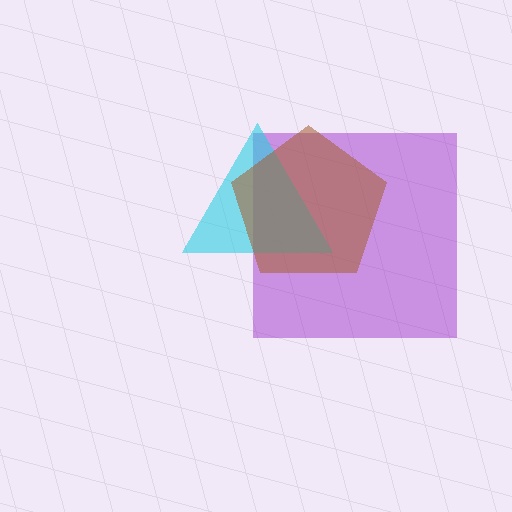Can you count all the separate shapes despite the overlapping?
Yes, there are 3 separate shapes.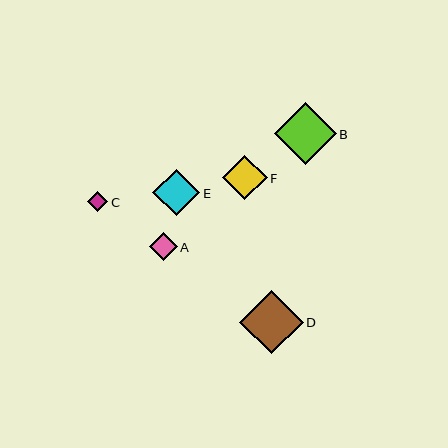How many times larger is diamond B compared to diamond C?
Diamond B is approximately 3.0 times the size of diamond C.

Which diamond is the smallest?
Diamond C is the smallest with a size of approximately 20 pixels.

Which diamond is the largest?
Diamond D is the largest with a size of approximately 63 pixels.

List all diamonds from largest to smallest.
From largest to smallest: D, B, E, F, A, C.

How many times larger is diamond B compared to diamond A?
Diamond B is approximately 2.2 times the size of diamond A.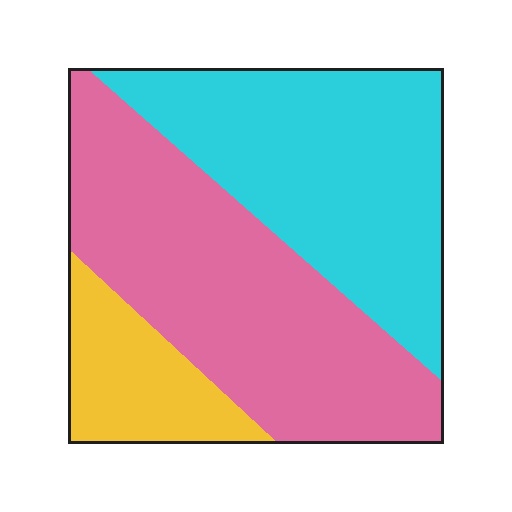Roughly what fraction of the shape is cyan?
Cyan covers roughly 40% of the shape.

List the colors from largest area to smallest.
From largest to smallest: pink, cyan, yellow.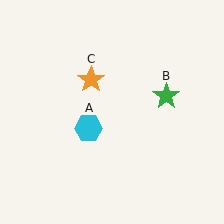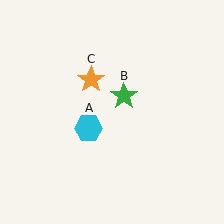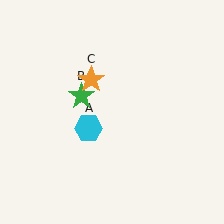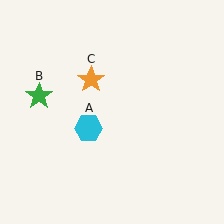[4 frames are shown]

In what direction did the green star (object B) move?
The green star (object B) moved left.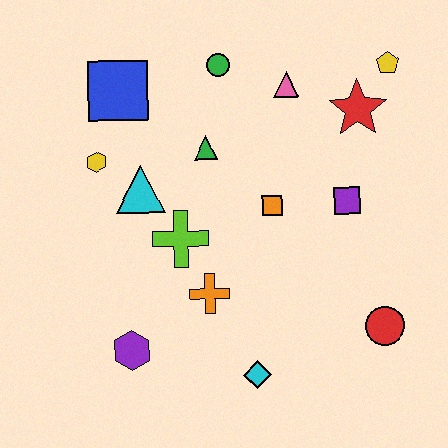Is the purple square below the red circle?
No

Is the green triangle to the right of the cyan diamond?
No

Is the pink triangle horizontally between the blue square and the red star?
Yes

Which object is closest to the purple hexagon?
The orange cross is closest to the purple hexagon.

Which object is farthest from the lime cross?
The yellow pentagon is farthest from the lime cross.